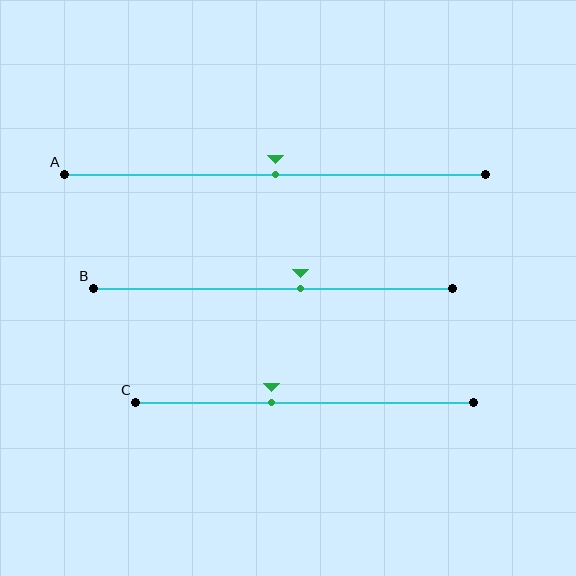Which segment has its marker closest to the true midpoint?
Segment A has its marker closest to the true midpoint.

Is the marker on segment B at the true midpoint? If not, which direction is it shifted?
No, the marker on segment B is shifted to the right by about 8% of the segment length.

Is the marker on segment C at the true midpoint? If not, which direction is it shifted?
No, the marker on segment C is shifted to the left by about 10% of the segment length.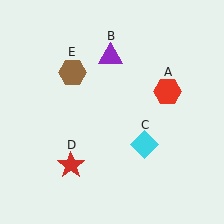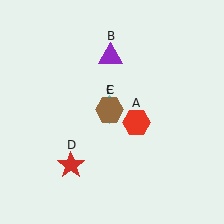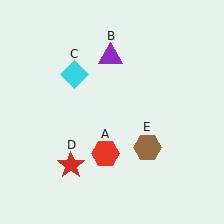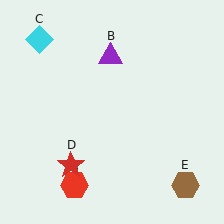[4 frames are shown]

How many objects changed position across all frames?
3 objects changed position: red hexagon (object A), cyan diamond (object C), brown hexagon (object E).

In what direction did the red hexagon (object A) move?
The red hexagon (object A) moved down and to the left.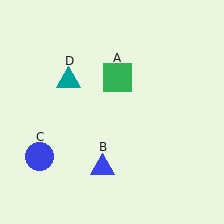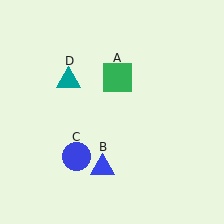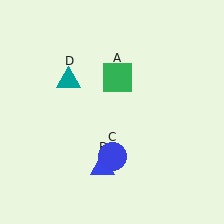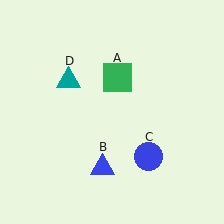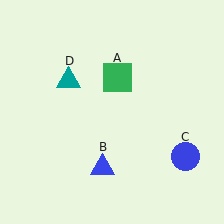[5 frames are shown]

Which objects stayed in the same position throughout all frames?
Green square (object A) and blue triangle (object B) and teal triangle (object D) remained stationary.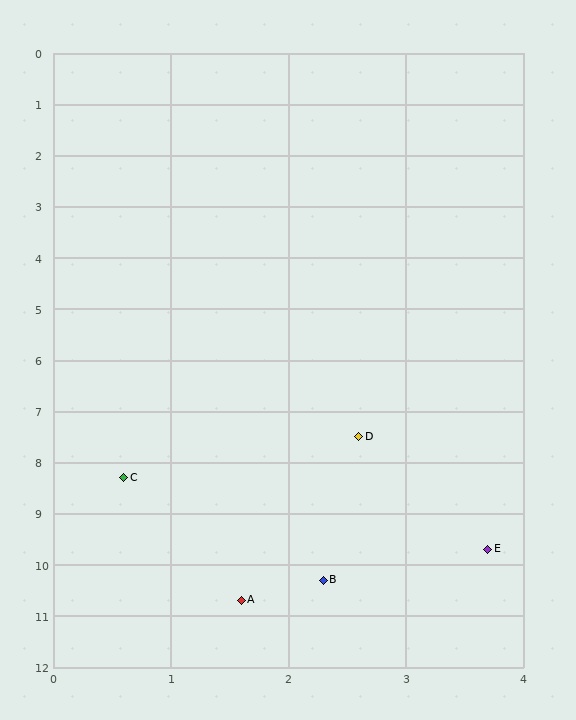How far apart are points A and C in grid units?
Points A and C are about 2.6 grid units apart.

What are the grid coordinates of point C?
Point C is at approximately (0.6, 8.3).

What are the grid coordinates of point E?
Point E is at approximately (3.7, 9.7).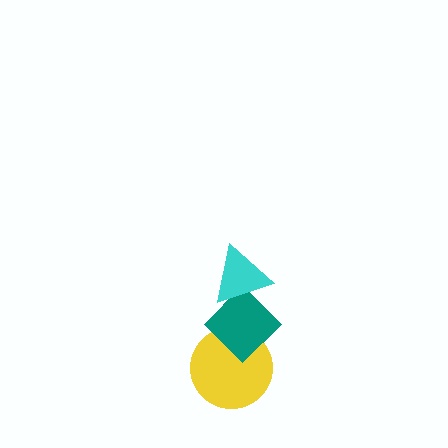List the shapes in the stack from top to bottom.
From top to bottom: the cyan triangle, the teal diamond, the yellow circle.